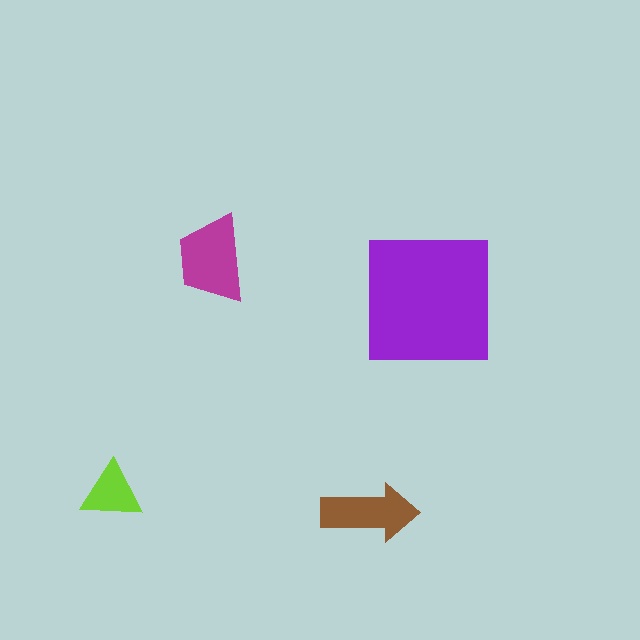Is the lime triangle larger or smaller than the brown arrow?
Smaller.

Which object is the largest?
The purple square.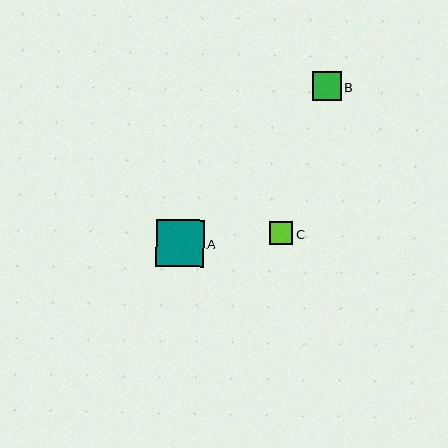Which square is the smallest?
Square C is the smallest with a size of approximately 23 pixels.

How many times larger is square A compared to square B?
Square A is approximately 1.6 times the size of square B.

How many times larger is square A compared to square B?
Square A is approximately 1.6 times the size of square B.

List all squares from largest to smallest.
From largest to smallest: A, B, C.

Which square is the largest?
Square A is the largest with a size of approximately 47 pixels.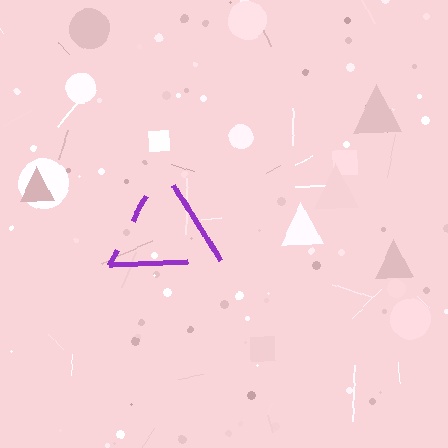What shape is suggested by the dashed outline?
The dashed outline suggests a triangle.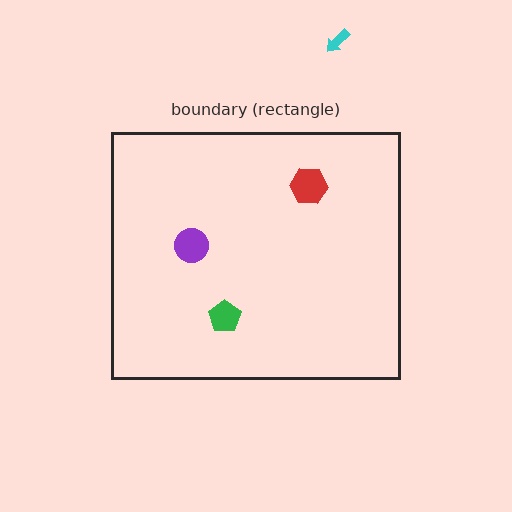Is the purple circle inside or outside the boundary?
Inside.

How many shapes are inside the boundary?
3 inside, 1 outside.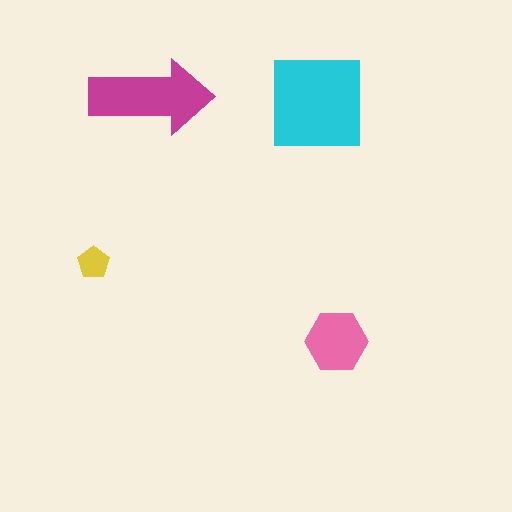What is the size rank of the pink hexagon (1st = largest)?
3rd.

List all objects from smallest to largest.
The yellow pentagon, the pink hexagon, the magenta arrow, the cyan square.